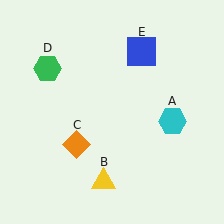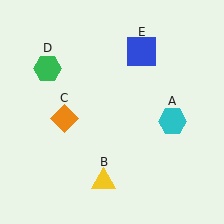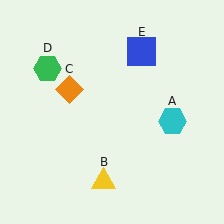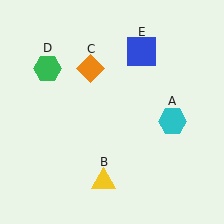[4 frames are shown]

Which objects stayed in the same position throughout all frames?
Cyan hexagon (object A) and yellow triangle (object B) and green hexagon (object D) and blue square (object E) remained stationary.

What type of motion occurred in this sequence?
The orange diamond (object C) rotated clockwise around the center of the scene.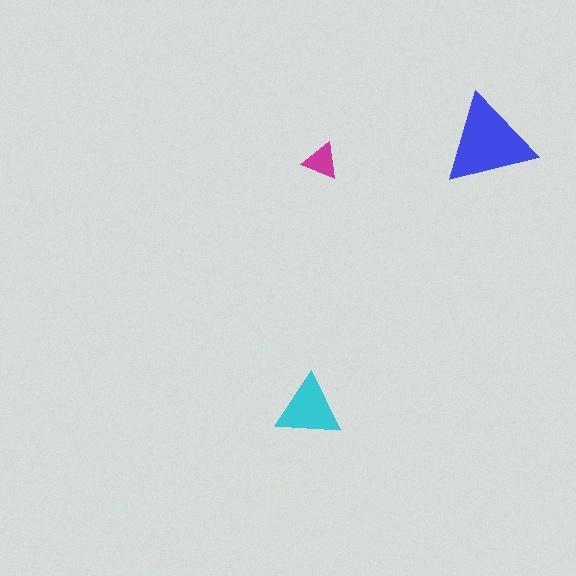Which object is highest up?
The blue triangle is topmost.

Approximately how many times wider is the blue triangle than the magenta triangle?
About 2.5 times wider.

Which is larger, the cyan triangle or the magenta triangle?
The cyan one.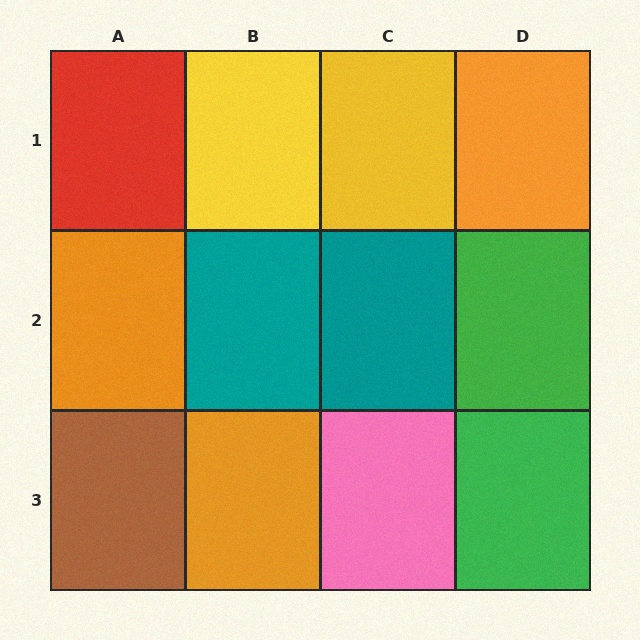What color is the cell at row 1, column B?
Yellow.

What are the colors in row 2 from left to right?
Orange, teal, teal, green.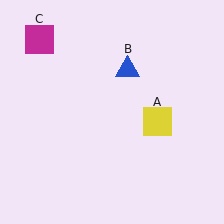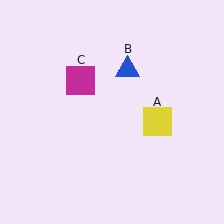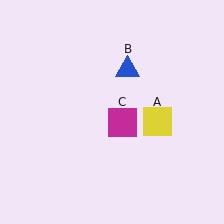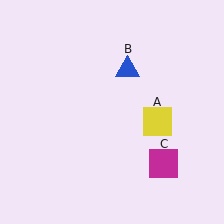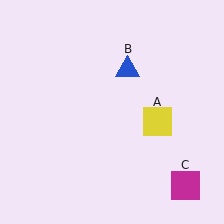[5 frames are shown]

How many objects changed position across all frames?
1 object changed position: magenta square (object C).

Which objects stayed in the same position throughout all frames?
Yellow square (object A) and blue triangle (object B) remained stationary.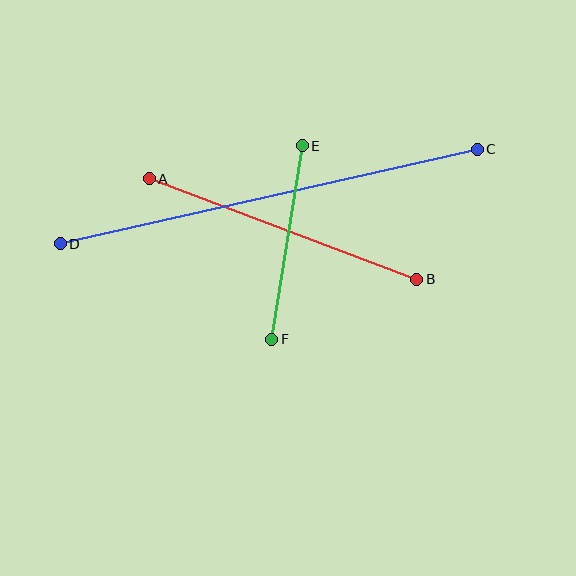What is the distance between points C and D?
The distance is approximately 428 pixels.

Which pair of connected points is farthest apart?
Points C and D are farthest apart.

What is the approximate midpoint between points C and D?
The midpoint is at approximately (269, 196) pixels.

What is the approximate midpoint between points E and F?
The midpoint is at approximately (287, 243) pixels.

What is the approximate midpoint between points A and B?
The midpoint is at approximately (283, 229) pixels.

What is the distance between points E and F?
The distance is approximately 196 pixels.